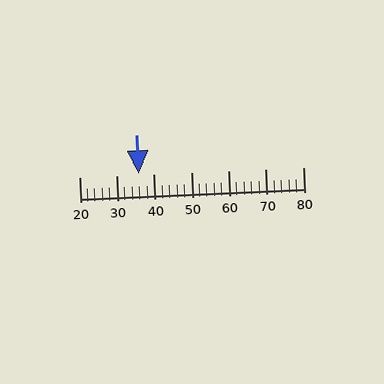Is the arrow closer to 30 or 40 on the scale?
The arrow is closer to 40.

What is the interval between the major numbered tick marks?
The major tick marks are spaced 10 units apart.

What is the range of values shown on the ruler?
The ruler shows values from 20 to 80.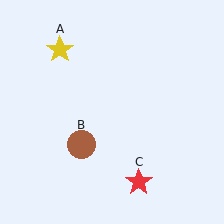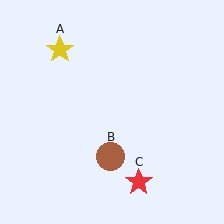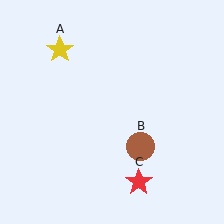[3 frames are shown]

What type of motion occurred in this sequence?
The brown circle (object B) rotated counterclockwise around the center of the scene.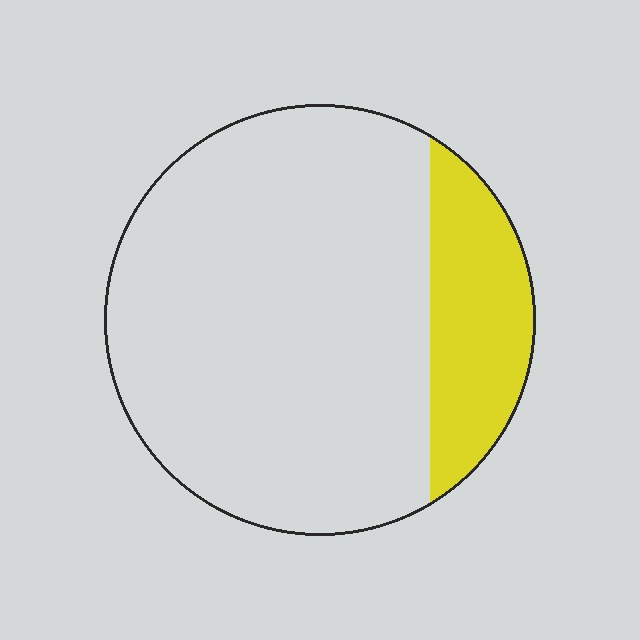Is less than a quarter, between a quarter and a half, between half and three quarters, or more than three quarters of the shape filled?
Less than a quarter.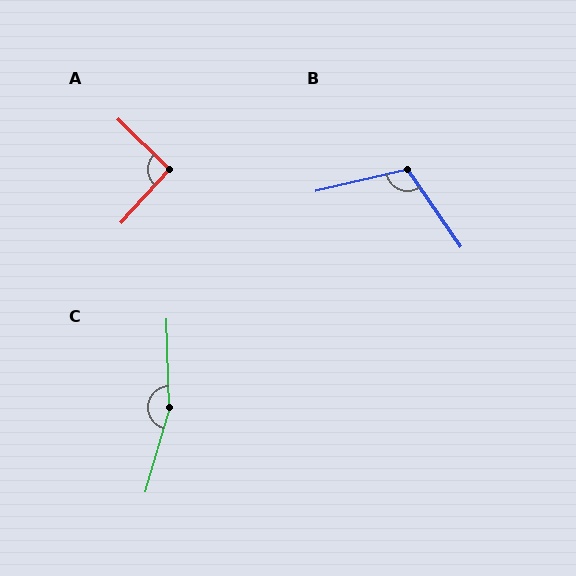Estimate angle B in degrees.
Approximately 112 degrees.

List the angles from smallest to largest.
A (92°), B (112°), C (162°).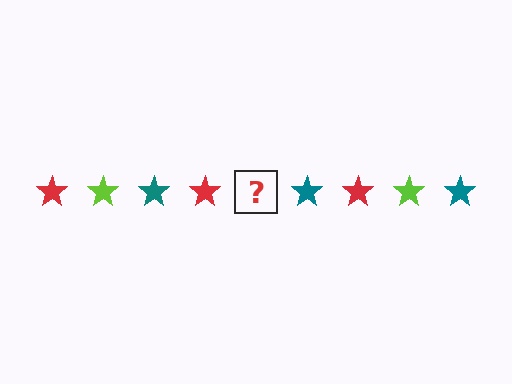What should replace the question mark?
The question mark should be replaced with a lime star.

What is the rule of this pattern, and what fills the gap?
The rule is that the pattern cycles through red, lime, teal stars. The gap should be filled with a lime star.